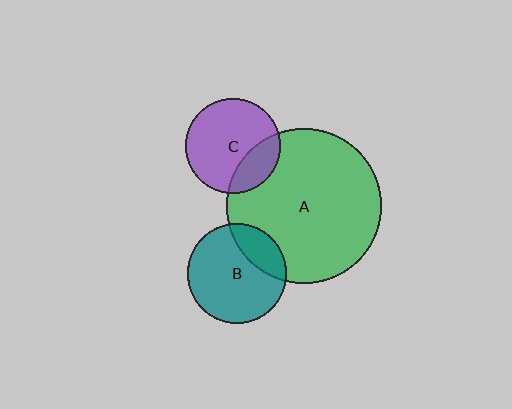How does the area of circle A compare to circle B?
Approximately 2.4 times.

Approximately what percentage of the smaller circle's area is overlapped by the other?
Approximately 25%.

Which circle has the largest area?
Circle A (green).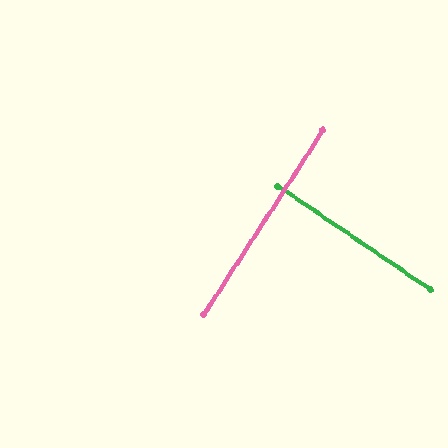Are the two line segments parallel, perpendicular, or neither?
Perpendicular — they meet at approximately 89°.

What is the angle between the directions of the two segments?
Approximately 89 degrees.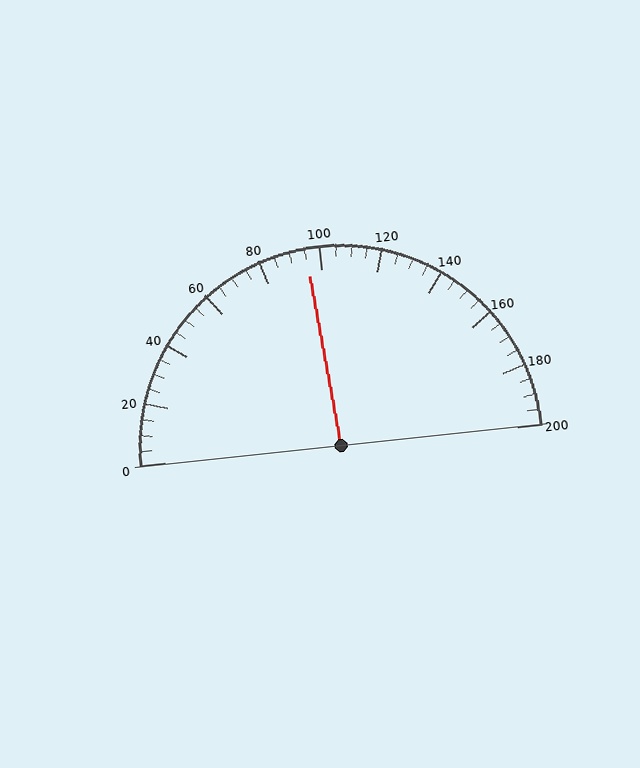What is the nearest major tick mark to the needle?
The nearest major tick mark is 100.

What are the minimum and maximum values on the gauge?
The gauge ranges from 0 to 200.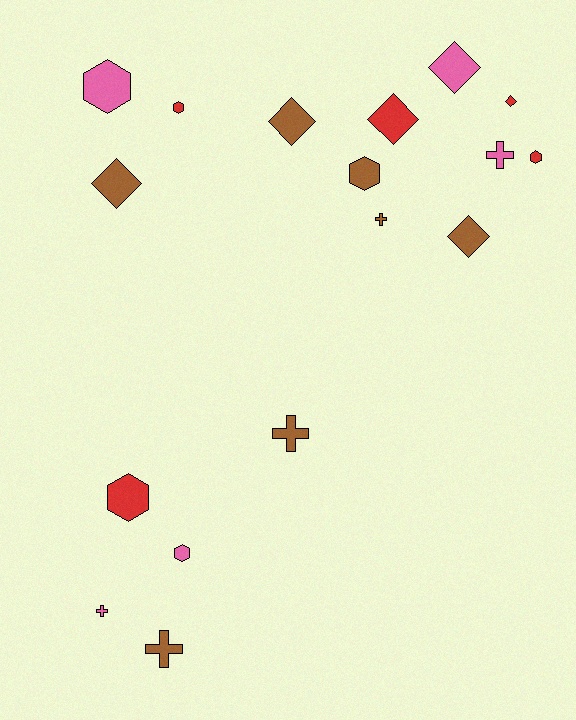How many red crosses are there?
There are no red crosses.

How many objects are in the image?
There are 17 objects.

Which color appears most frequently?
Brown, with 7 objects.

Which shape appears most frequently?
Diamond, with 6 objects.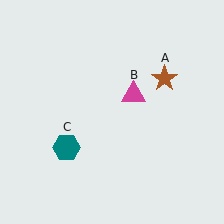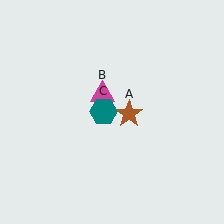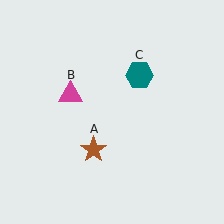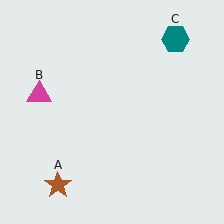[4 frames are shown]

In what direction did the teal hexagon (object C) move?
The teal hexagon (object C) moved up and to the right.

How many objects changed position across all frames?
3 objects changed position: brown star (object A), magenta triangle (object B), teal hexagon (object C).